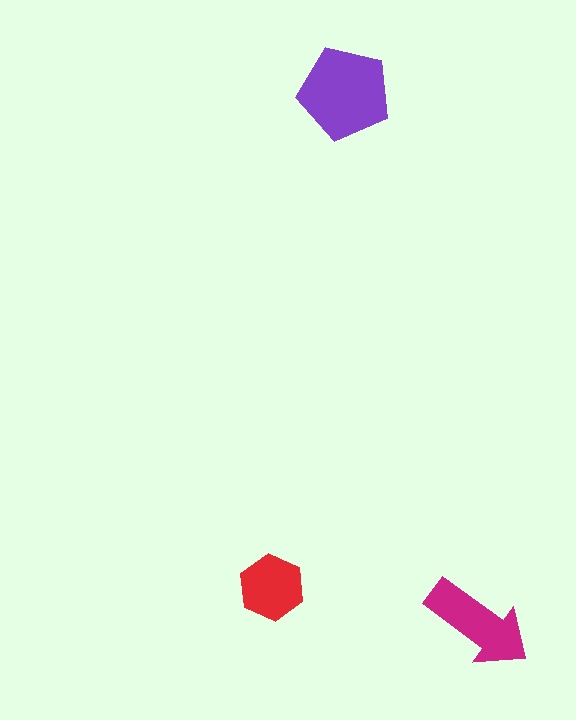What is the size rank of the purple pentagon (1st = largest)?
1st.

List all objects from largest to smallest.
The purple pentagon, the magenta arrow, the red hexagon.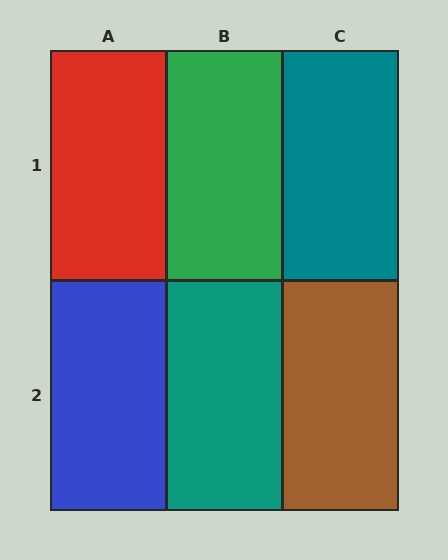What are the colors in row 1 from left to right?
Red, green, teal.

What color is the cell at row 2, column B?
Teal.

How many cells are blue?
1 cell is blue.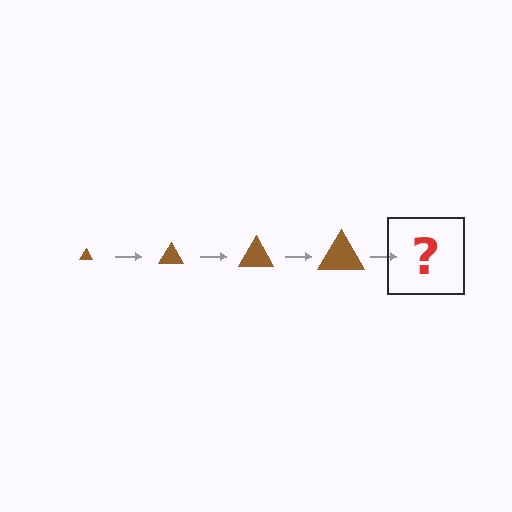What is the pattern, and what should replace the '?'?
The pattern is that the triangle gets progressively larger each step. The '?' should be a brown triangle, larger than the previous one.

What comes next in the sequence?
The next element should be a brown triangle, larger than the previous one.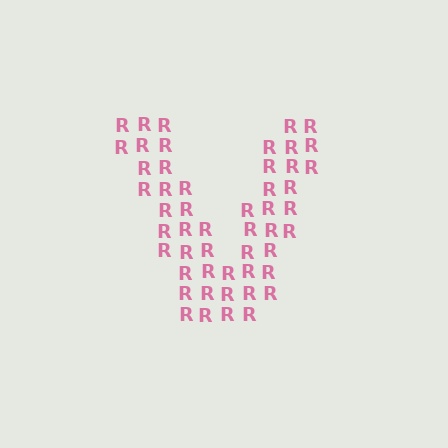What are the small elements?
The small elements are letter R's.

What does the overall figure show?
The overall figure shows the letter V.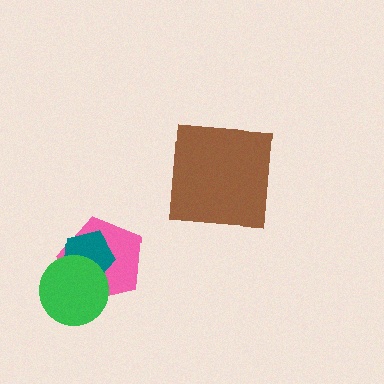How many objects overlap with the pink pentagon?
2 objects overlap with the pink pentagon.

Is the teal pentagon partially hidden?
Yes, it is partially covered by another shape.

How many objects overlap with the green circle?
2 objects overlap with the green circle.